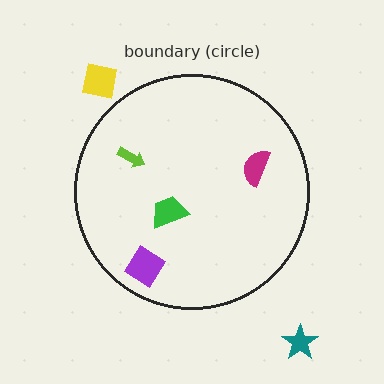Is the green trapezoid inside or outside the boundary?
Inside.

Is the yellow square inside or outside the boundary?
Outside.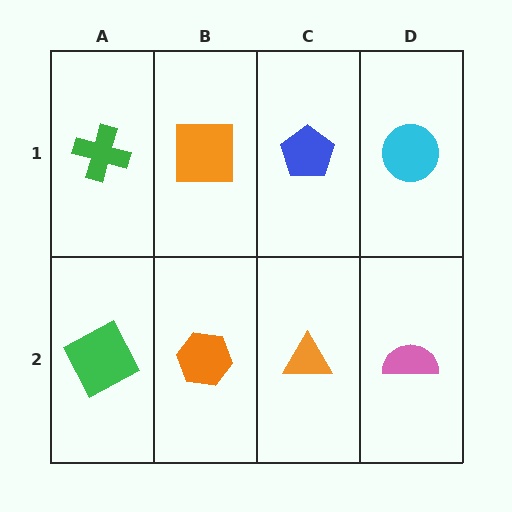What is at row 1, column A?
A green cross.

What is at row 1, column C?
A blue pentagon.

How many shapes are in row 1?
4 shapes.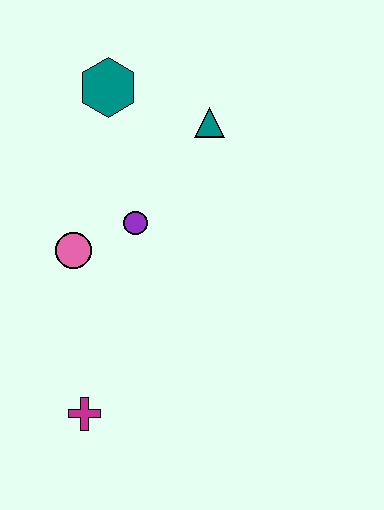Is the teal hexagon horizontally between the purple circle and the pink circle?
Yes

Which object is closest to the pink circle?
The purple circle is closest to the pink circle.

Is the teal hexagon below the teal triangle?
No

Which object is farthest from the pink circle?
The teal triangle is farthest from the pink circle.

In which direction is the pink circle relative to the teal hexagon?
The pink circle is below the teal hexagon.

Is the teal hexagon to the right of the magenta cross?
Yes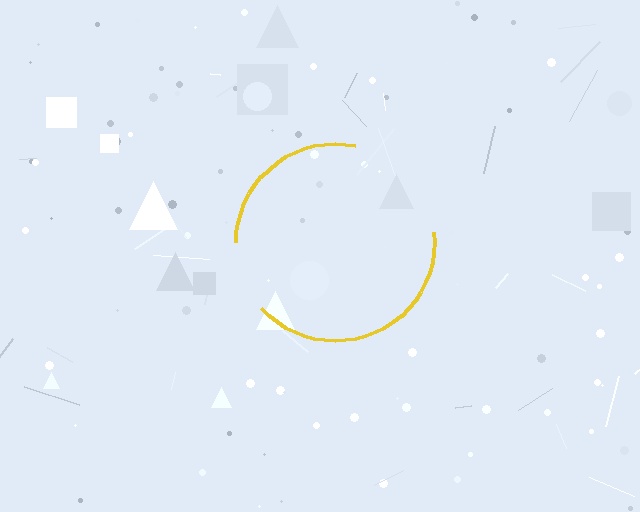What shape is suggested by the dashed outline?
The dashed outline suggests a circle.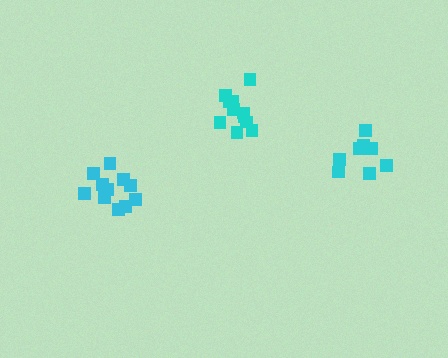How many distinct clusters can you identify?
There are 3 distinct clusters.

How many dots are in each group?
Group 1: 8 dots, Group 2: 11 dots, Group 3: 11 dots (30 total).